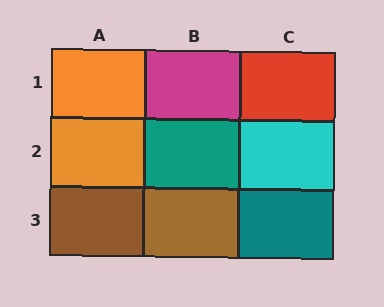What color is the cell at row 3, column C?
Teal.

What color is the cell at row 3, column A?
Brown.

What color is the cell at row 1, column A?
Orange.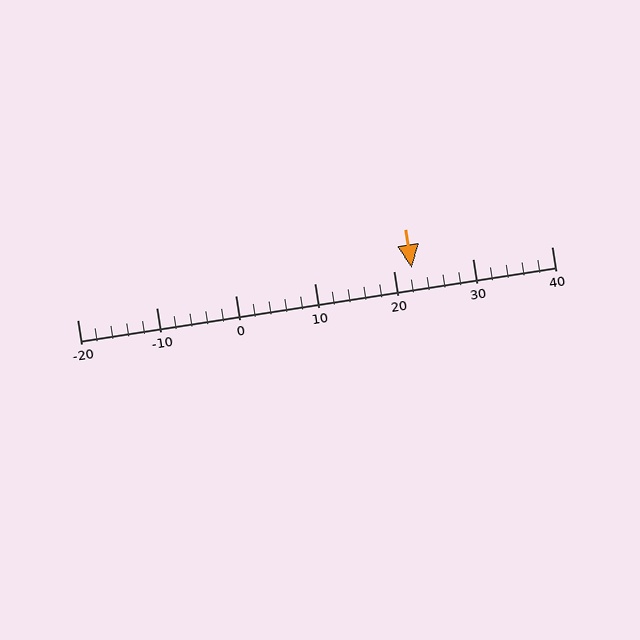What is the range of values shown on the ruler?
The ruler shows values from -20 to 40.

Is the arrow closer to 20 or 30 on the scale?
The arrow is closer to 20.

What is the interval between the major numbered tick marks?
The major tick marks are spaced 10 units apart.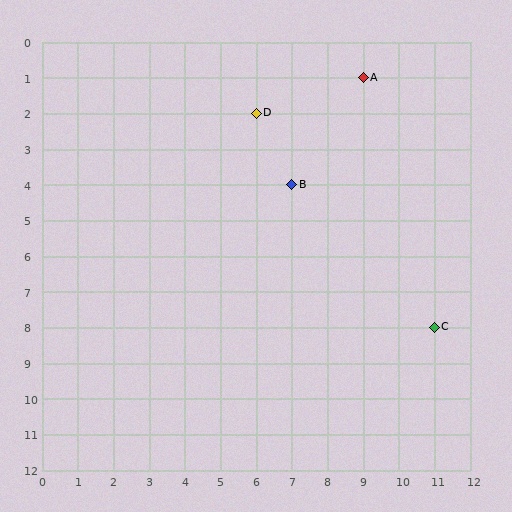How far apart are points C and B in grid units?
Points C and B are 4 columns and 4 rows apart (about 5.7 grid units diagonally).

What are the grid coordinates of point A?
Point A is at grid coordinates (9, 1).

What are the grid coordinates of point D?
Point D is at grid coordinates (6, 2).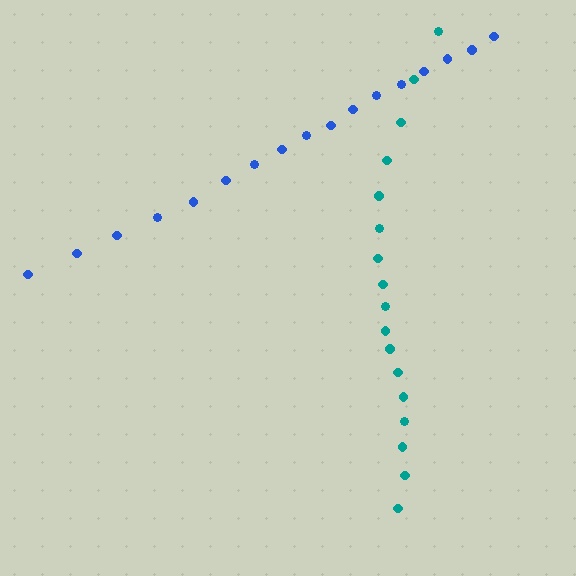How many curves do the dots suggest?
There are 2 distinct paths.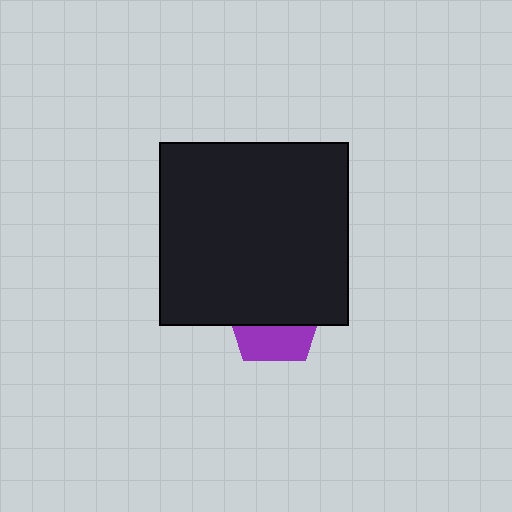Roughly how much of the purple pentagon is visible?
A small part of it is visible (roughly 39%).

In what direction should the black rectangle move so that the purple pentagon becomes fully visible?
The black rectangle should move up. That is the shortest direction to clear the overlap and leave the purple pentagon fully visible.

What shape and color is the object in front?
The object in front is a black rectangle.